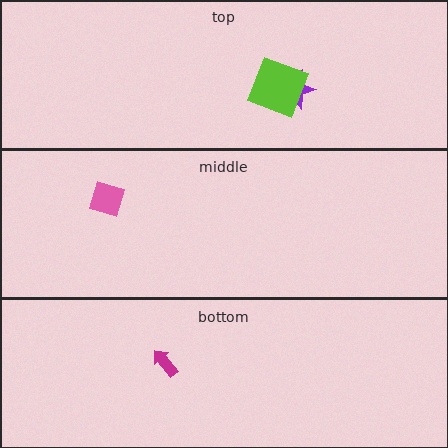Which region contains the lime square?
The top region.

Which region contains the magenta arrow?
The bottom region.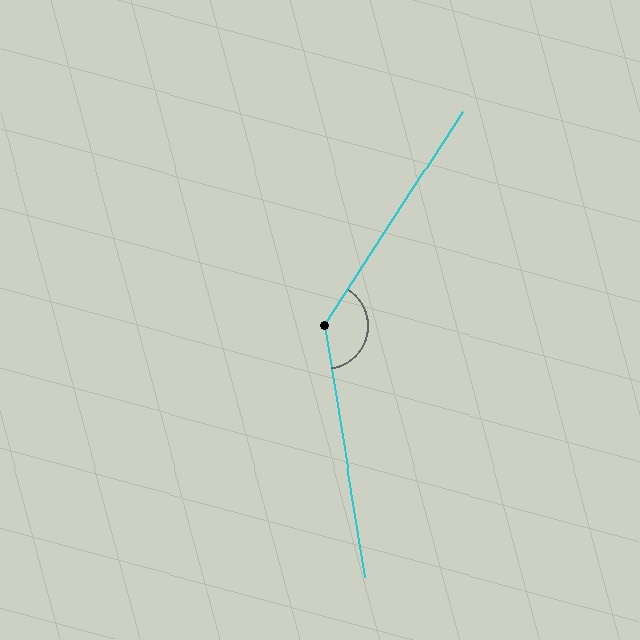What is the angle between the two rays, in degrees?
Approximately 138 degrees.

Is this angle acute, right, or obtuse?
It is obtuse.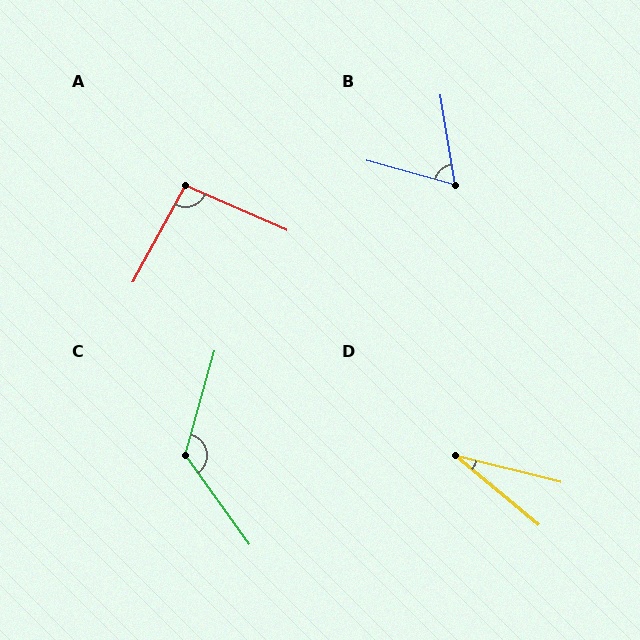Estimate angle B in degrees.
Approximately 66 degrees.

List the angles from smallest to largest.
D (26°), B (66°), A (95°), C (129°).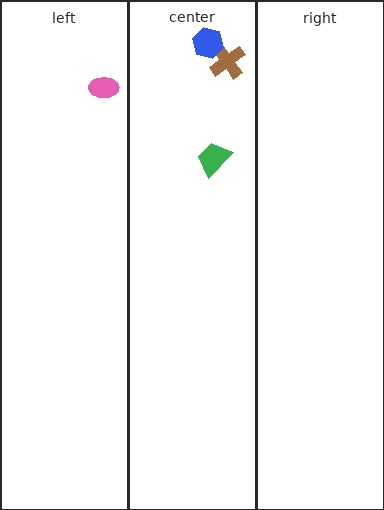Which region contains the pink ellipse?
The left region.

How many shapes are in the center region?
3.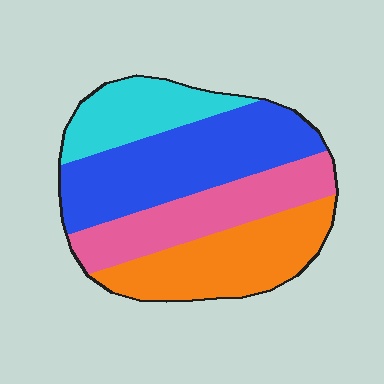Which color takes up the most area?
Blue, at roughly 35%.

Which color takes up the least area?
Cyan, at roughly 15%.